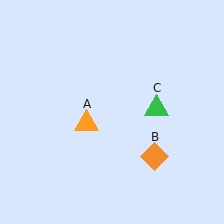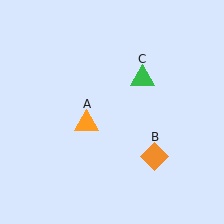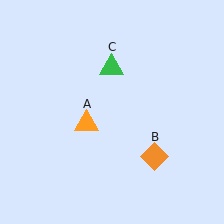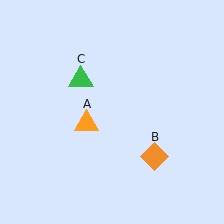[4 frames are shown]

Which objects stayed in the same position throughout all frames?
Orange triangle (object A) and orange diamond (object B) remained stationary.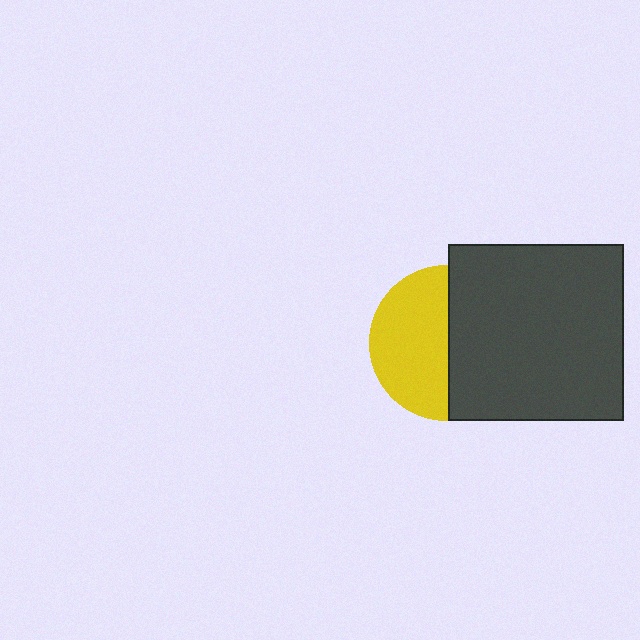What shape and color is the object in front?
The object in front is a dark gray square.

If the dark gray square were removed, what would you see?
You would see the complete yellow circle.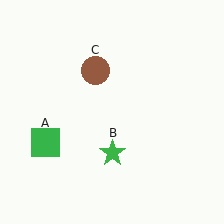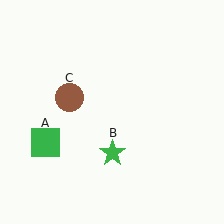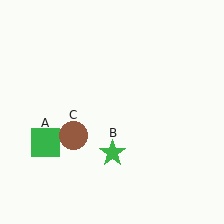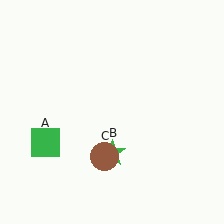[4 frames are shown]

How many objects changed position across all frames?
1 object changed position: brown circle (object C).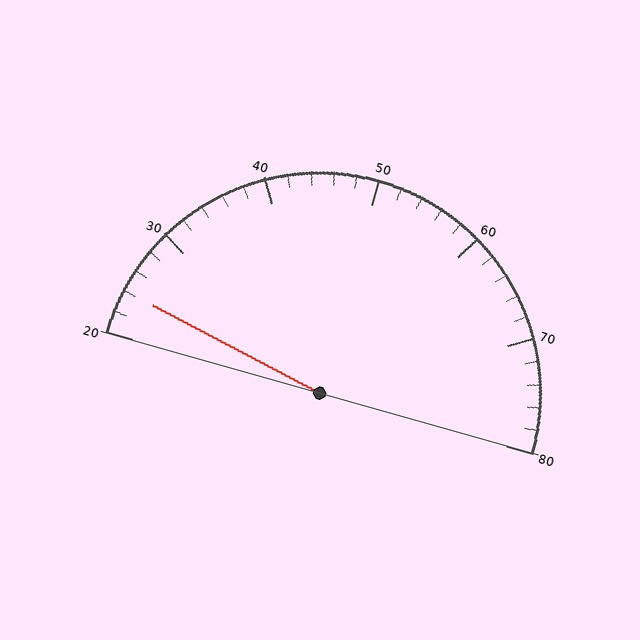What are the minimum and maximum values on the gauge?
The gauge ranges from 20 to 80.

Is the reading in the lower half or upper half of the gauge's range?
The reading is in the lower half of the range (20 to 80).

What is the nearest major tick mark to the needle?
The nearest major tick mark is 20.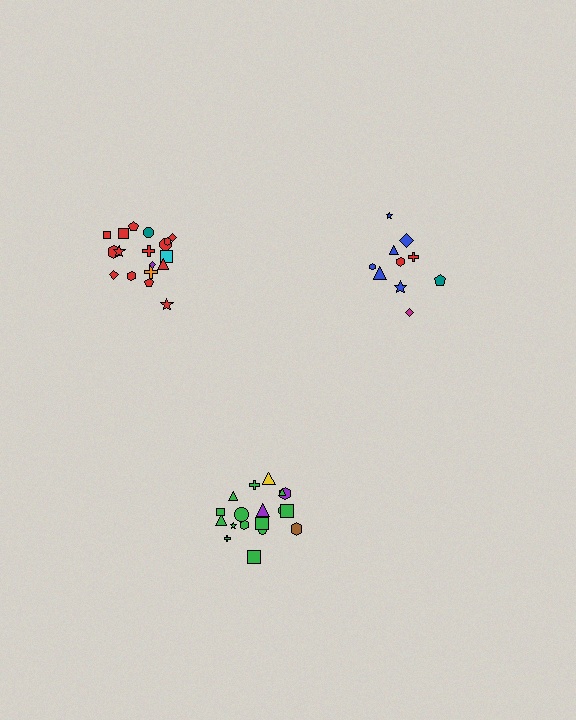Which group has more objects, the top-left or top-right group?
The top-left group.